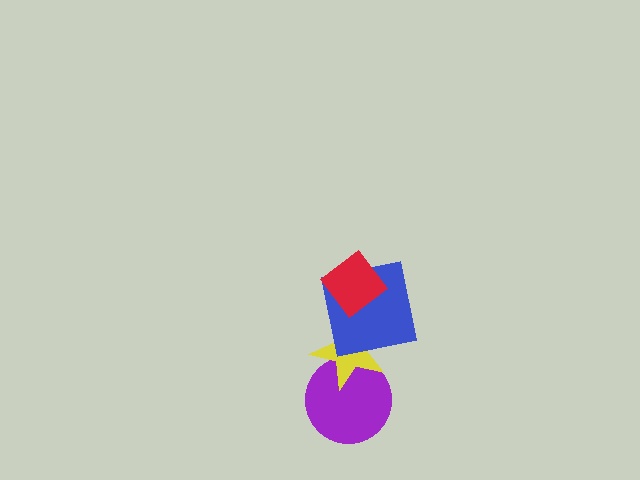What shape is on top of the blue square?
The red diamond is on top of the blue square.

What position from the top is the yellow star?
The yellow star is 3rd from the top.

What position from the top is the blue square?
The blue square is 2nd from the top.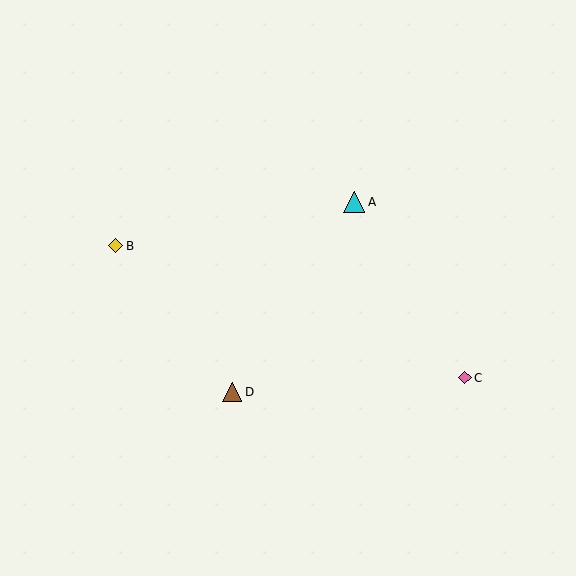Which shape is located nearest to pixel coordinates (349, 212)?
The cyan triangle (labeled A) at (354, 202) is nearest to that location.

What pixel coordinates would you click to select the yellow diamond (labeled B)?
Click at (116, 246) to select the yellow diamond B.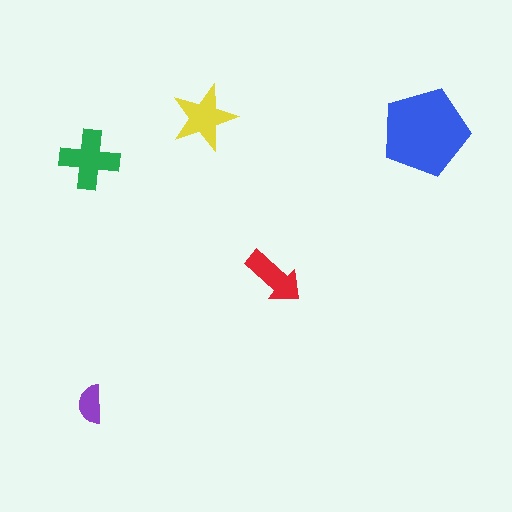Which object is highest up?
The yellow star is topmost.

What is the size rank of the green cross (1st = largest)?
2nd.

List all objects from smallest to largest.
The purple semicircle, the red arrow, the yellow star, the green cross, the blue pentagon.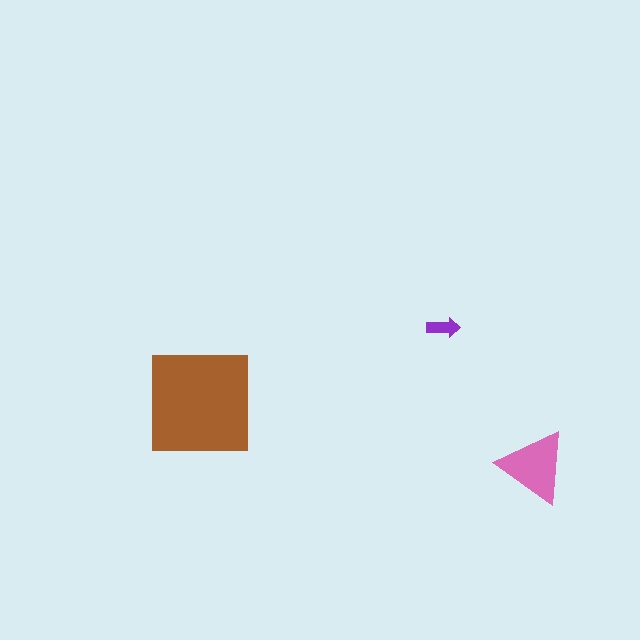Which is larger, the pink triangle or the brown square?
The brown square.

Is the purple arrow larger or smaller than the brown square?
Smaller.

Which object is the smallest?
The purple arrow.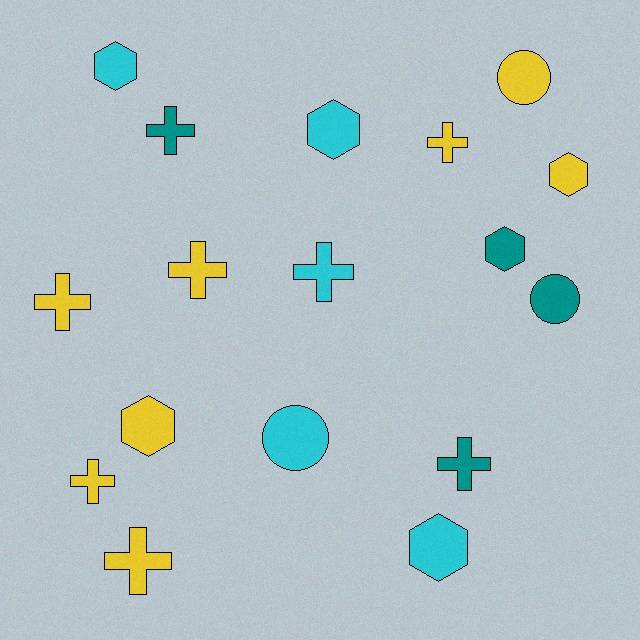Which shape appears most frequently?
Cross, with 8 objects.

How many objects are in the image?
There are 17 objects.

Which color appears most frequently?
Yellow, with 8 objects.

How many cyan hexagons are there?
There are 3 cyan hexagons.